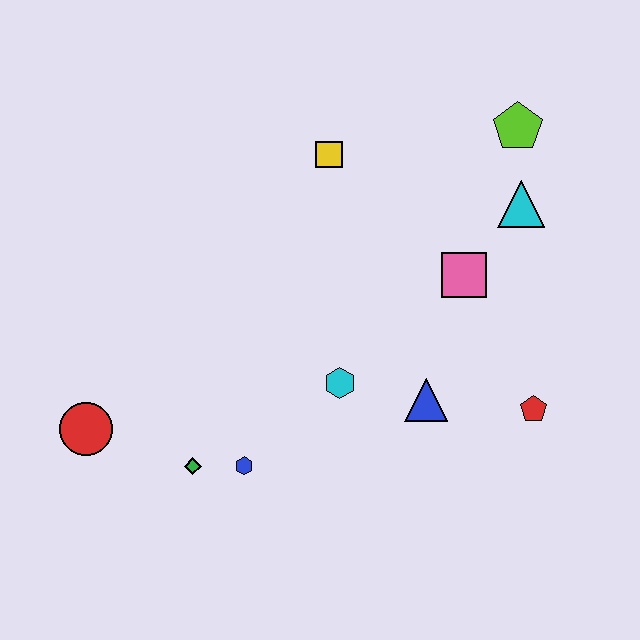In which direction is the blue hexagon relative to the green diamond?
The blue hexagon is to the right of the green diamond.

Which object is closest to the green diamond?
The blue hexagon is closest to the green diamond.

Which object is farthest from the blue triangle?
The red circle is farthest from the blue triangle.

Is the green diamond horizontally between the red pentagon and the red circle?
Yes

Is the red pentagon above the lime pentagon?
No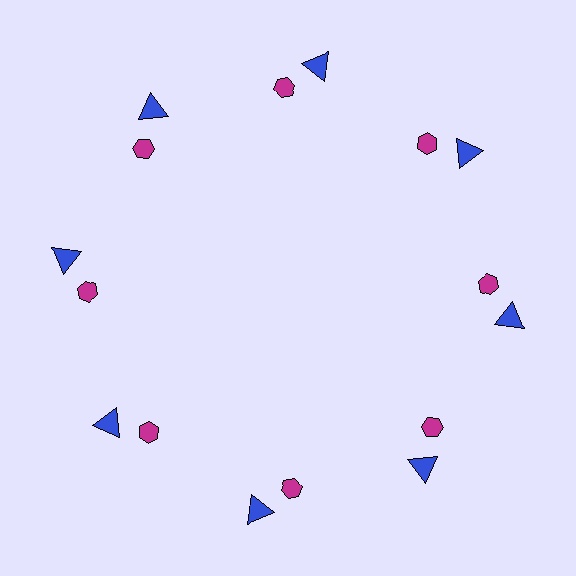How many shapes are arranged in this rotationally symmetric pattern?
There are 16 shapes, arranged in 8 groups of 2.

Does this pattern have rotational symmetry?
Yes, this pattern has 8-fold rotational symmetry. It looks the same after rotating 45 degrees around the center.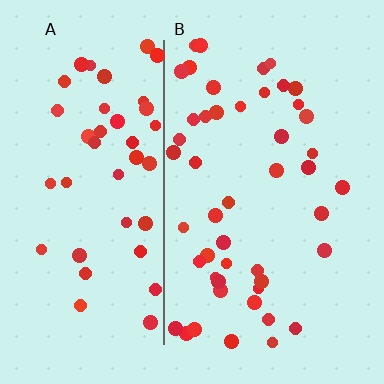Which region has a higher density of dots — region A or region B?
B (the right).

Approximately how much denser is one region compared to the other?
Approximately 1.1× — region B over region A.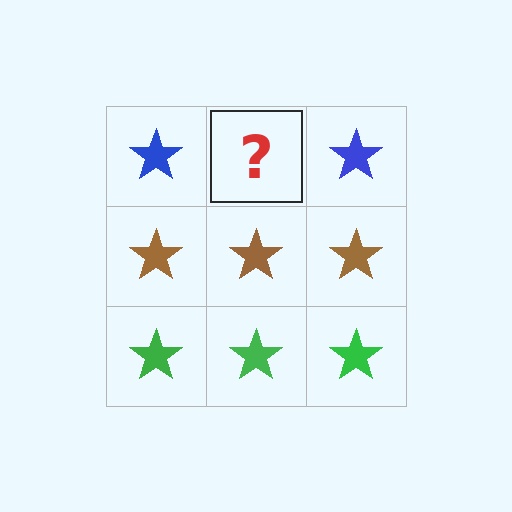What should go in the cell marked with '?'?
The missing cell should contain a blue star.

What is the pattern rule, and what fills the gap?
The rule is that each row has a consistent color. The gap should be filled with a blue star.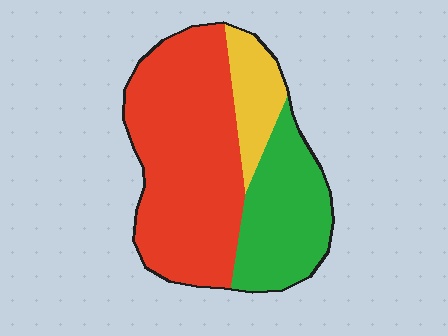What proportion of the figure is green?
Green takes up between a quarter and a half of the figure.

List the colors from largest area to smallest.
From largest to smallest: red, green, yellow.